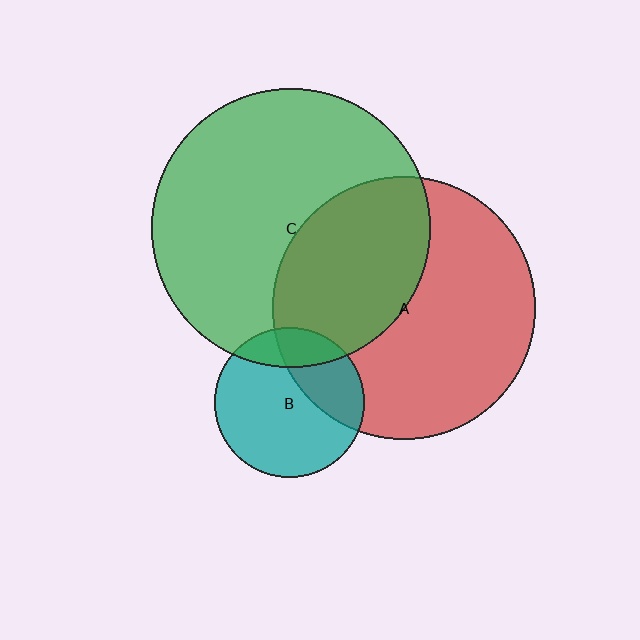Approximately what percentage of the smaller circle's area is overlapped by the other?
Approximately 40%.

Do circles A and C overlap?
Yes.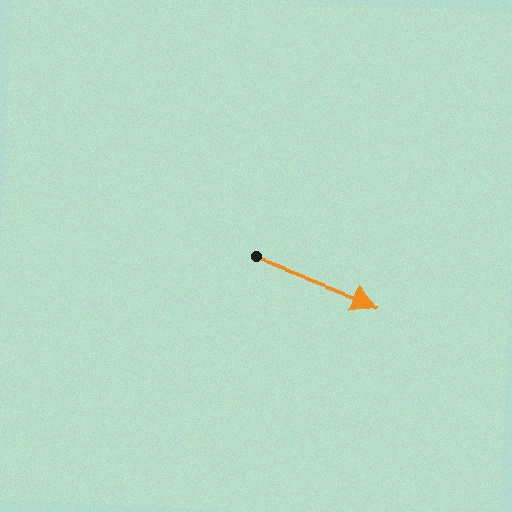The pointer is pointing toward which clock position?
Roughly 4 o'clock.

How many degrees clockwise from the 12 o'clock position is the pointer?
Approximately 110 degrees.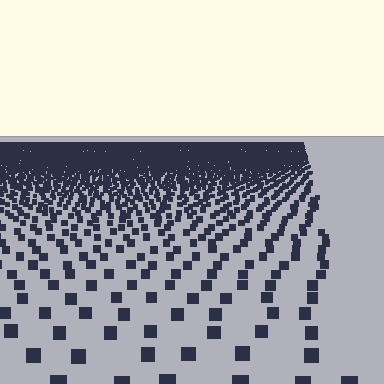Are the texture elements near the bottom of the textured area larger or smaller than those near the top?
Larger. Near the bottom, elements are closer to the viewer and appear at a bigger on-screen size.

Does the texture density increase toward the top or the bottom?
Density increases toward the top.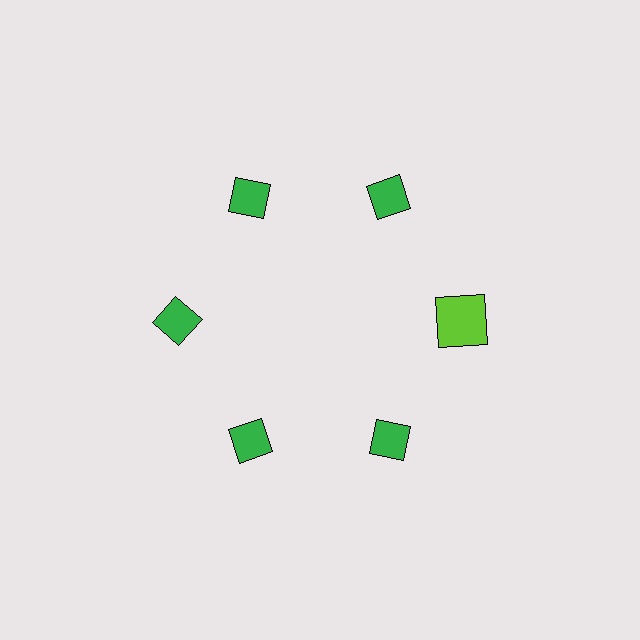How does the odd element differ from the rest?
It differs in both color (lime instead of green) and shape (square instead of diamond).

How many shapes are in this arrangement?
There are 6 shapes arranged in a ring pattern.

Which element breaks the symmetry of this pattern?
The lime square at roughly the 3 o'clock position breaks the symmetry. All other shapes are green diamonds.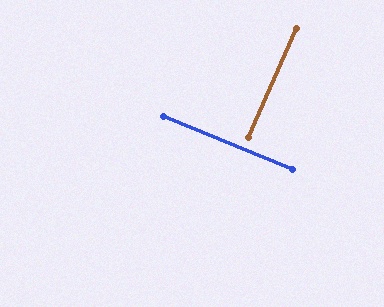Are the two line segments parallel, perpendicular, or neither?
Perpendicular — they meet at approximately 88°.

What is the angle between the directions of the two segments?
Approximately 88 degrees.